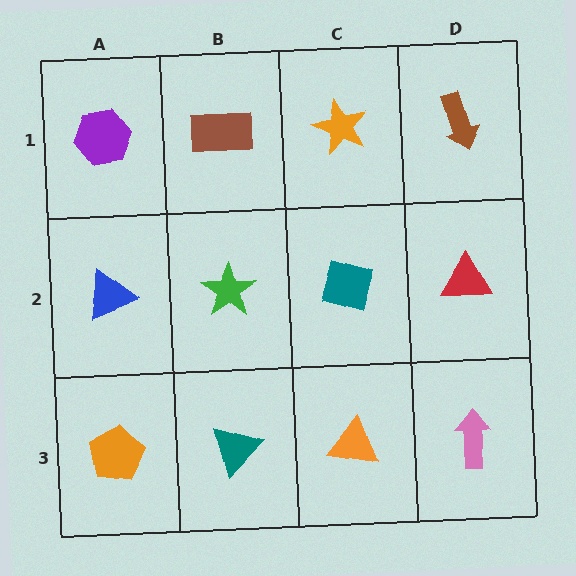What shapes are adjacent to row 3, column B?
A green star (row 2, column B), an orange pentagon (row 3, column A), an orange triangle (row 3, column C).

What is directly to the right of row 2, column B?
A teal diamond.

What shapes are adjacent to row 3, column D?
A red triangle (row 2, column D), an orange triangle (row 3, column C).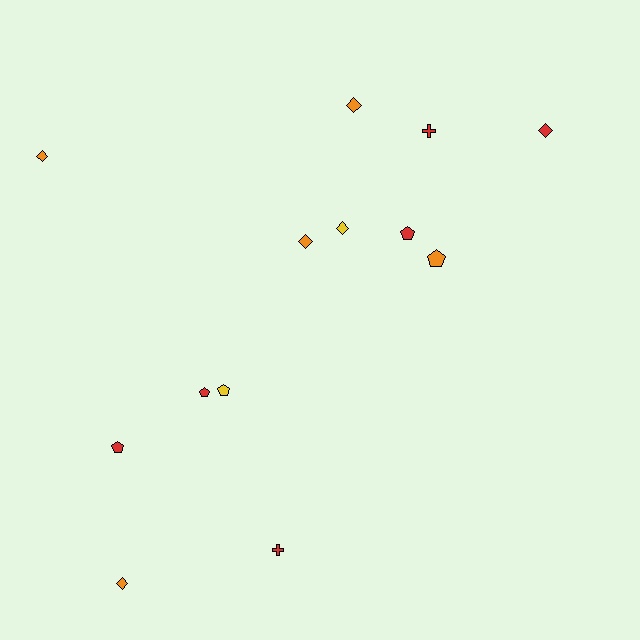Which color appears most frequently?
Red, with 6 objects.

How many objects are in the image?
There are 13 objects.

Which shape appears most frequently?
Diamond, with 6 objects.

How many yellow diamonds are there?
There is 1 yellow diamond.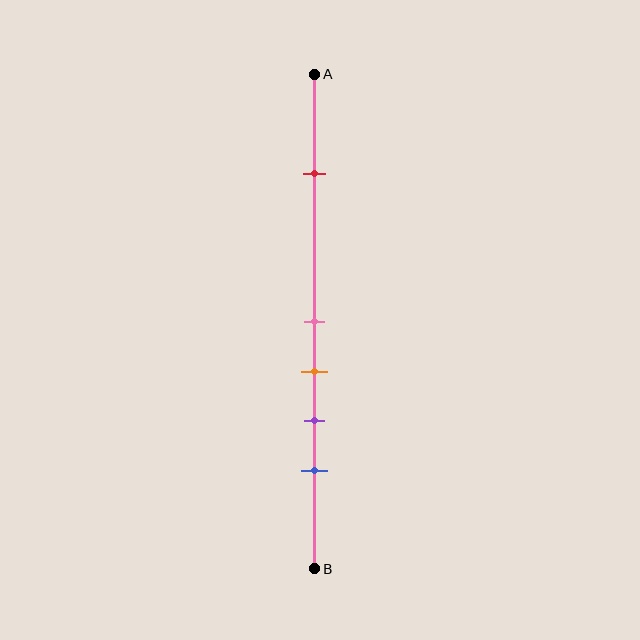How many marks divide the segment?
There are 5 marks dividing the segment.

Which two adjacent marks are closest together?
The pink and orange marks are the closest adjacent pair.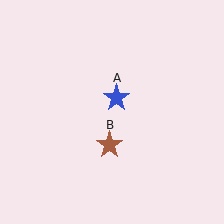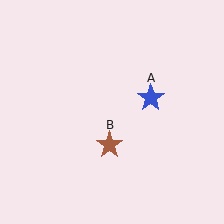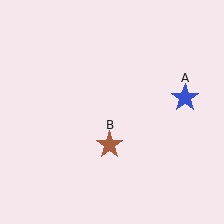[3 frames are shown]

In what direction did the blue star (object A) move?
The blue star (object A) moved right.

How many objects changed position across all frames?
1 object changed position: blue star (object A).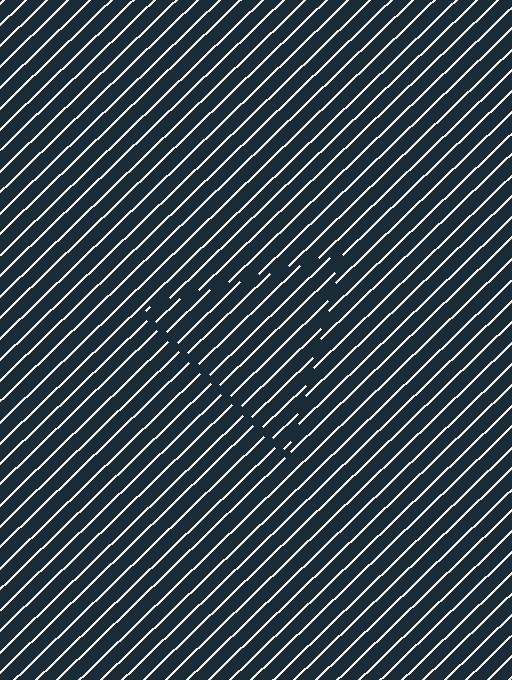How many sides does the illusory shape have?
3 sides — the line-ends trace a triangle.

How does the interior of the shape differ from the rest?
The interior of the shape contains the same grating, shifted by half a period — the contour is defined by the phase discontinuity where line-ends from the inner and outer gratings abut.